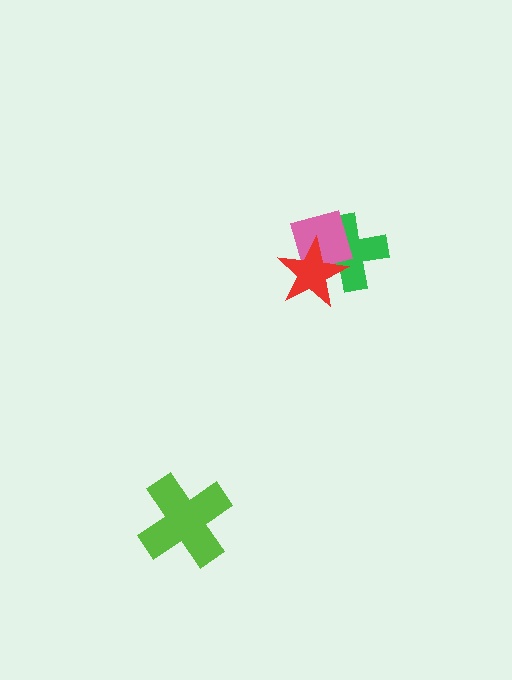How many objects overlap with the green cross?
2 objects overlap with the green cross.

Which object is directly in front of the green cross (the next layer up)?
The pink diamond is directly in front of the green cross.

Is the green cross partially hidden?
Yes, it is partially covered by another shape.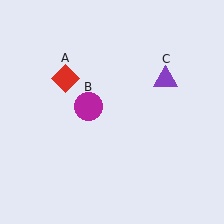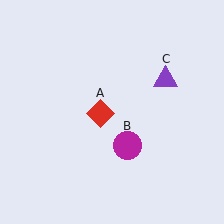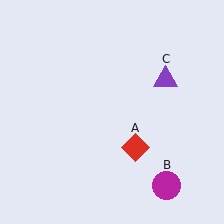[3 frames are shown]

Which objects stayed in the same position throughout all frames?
Purple triangle (object C) remained stationary.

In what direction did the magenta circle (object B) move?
The magenta circle (object B) moved down and to the right.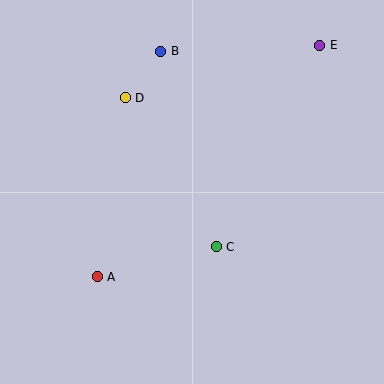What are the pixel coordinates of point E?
Point E is at (320, 45).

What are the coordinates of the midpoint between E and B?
The midpoint between E and B is at (240, 48).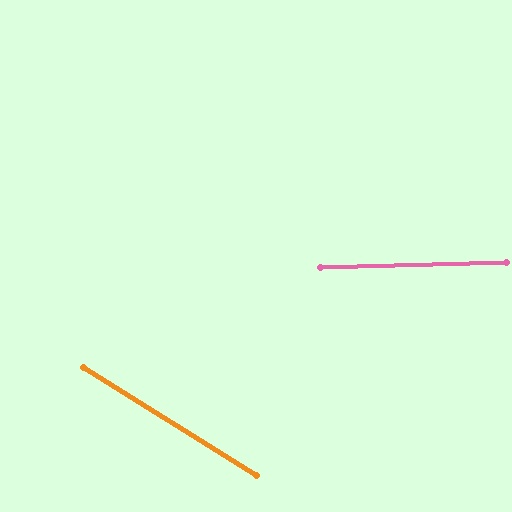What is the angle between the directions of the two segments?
Approximately 33 degrees.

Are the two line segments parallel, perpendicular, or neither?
Neither parallel nor perpendicular — they differ by about 33°.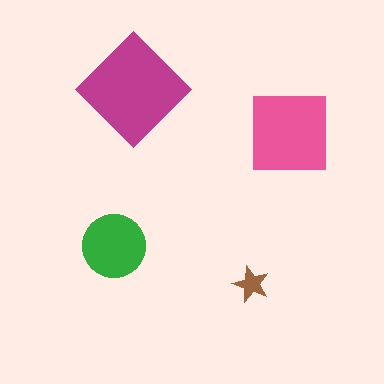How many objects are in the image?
There are 4 objects in the image.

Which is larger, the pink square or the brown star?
The pink square.